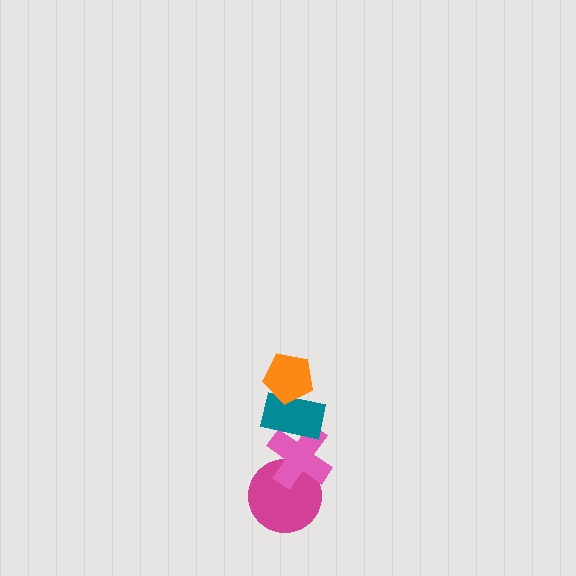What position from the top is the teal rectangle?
The teal rectangle is 2nd from the top.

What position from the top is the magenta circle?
The magenta circle is 4th from the top.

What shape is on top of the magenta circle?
The pink cross is on top of the magenta circle.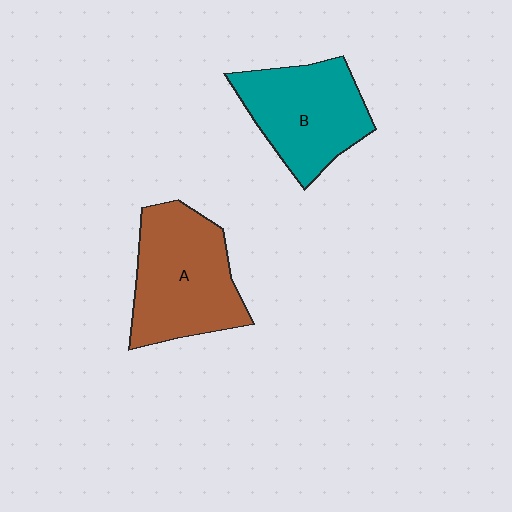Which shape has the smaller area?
Shape B (teal).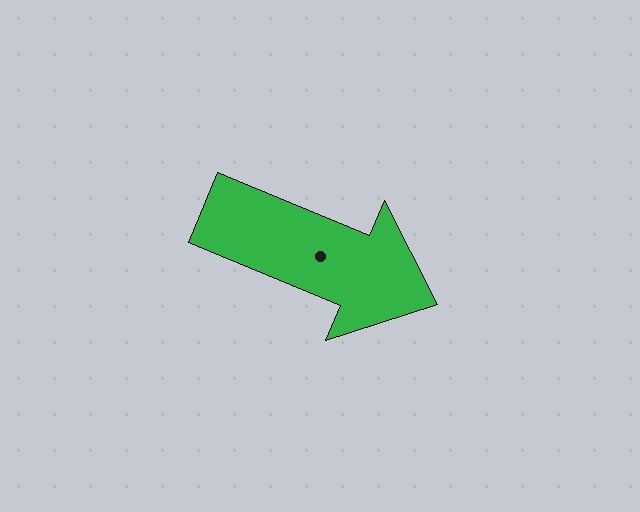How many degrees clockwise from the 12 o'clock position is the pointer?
Approximately 113 degrees.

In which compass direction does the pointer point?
Southeast.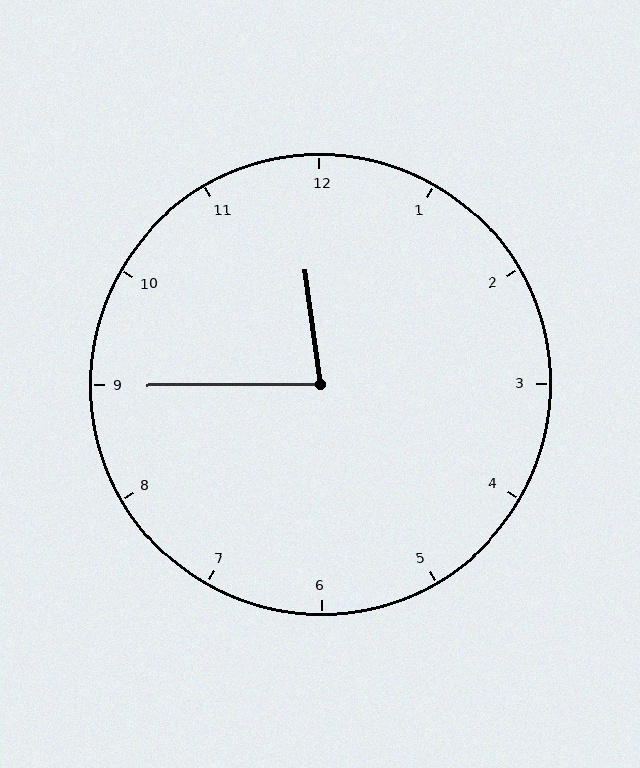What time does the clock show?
11:45.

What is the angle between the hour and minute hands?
Approximately 82 degrees.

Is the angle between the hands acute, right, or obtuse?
It is acute.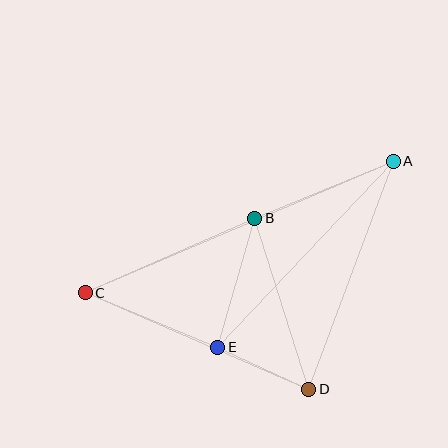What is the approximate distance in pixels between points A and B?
The distance between A and B is approximately 150 pixels.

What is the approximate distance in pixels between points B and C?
The distance between B and C is approximately 185 pixels.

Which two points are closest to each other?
Points D and E are closest to each other.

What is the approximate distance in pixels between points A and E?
The distance between A and E is approximately 256 pixels.